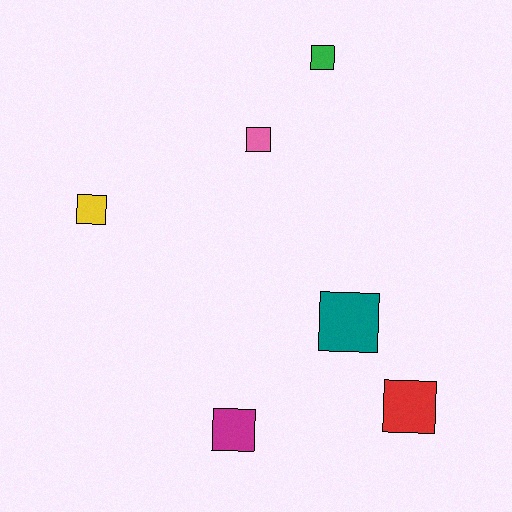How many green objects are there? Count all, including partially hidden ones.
There is 1 green object.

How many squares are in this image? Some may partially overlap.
There are 6 squares.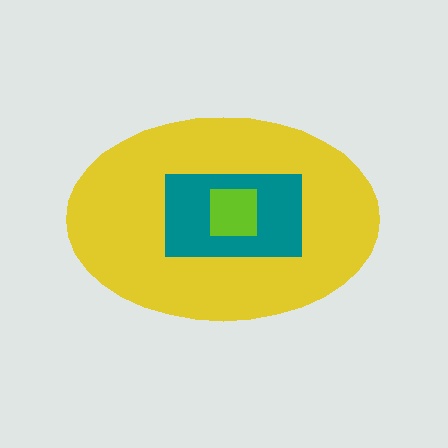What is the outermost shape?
The yellow ellipse.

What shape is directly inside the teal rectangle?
The lime square.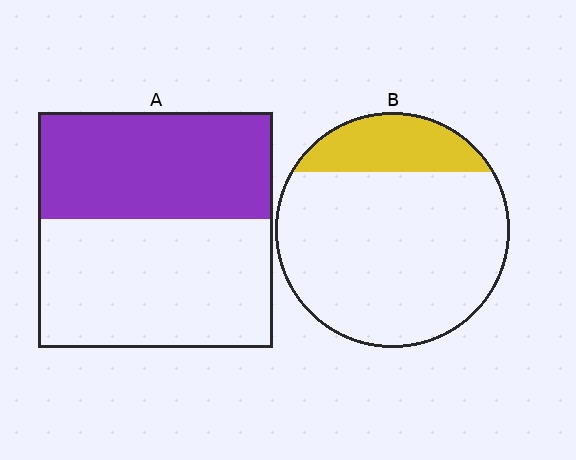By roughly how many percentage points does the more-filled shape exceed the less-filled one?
By roughly 25 percentage points (A over B).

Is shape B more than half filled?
No.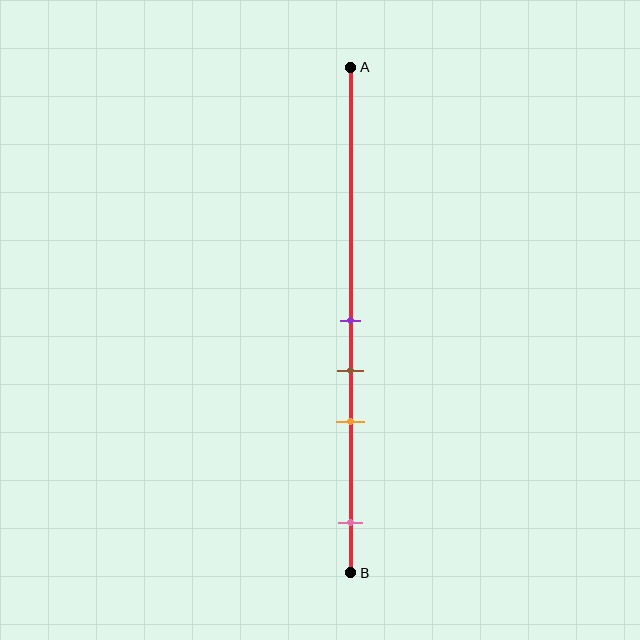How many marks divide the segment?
There are 4 marks dividing the segment.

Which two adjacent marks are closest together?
The purple and brown marks are the closest adjacent pair.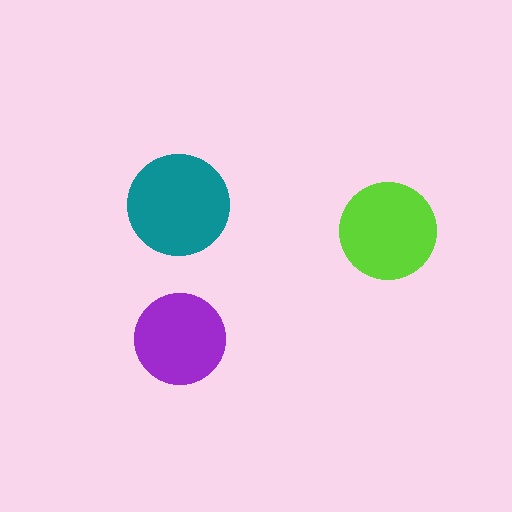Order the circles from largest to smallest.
the teal one, the lime one, the purple one.